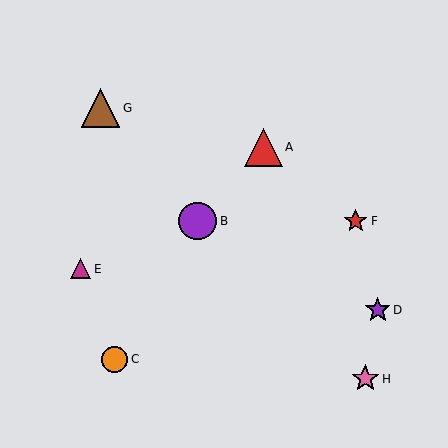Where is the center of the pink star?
The center of the pink star is at (365, 379).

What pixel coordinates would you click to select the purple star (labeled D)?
Click at (378, 310) to select the purple star D.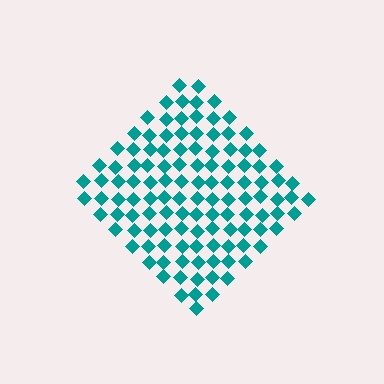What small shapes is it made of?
It is made of small diamonds.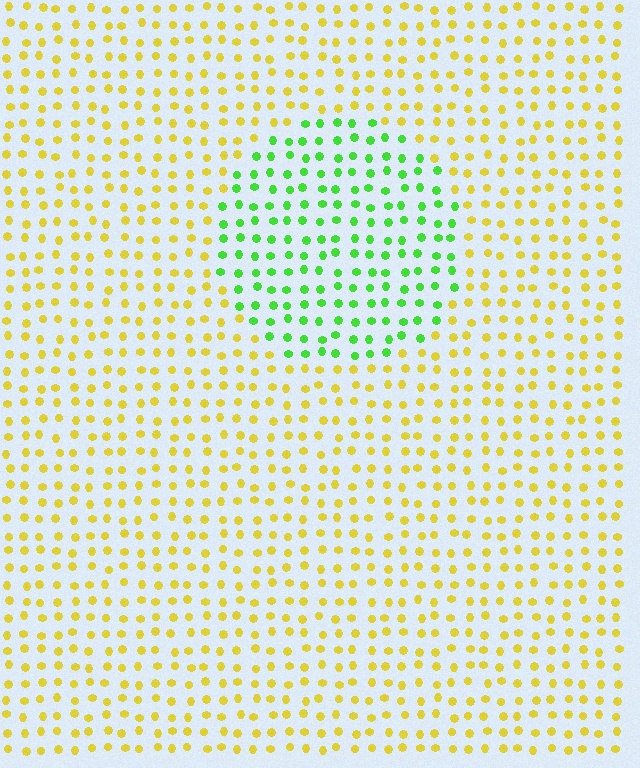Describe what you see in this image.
The image is filled with small yellow elements in a uniform arrangement. A circle-shaped region is visible where the elements are tinted to a slightly different hue, forming a subtle color boundary.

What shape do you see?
I see a circle.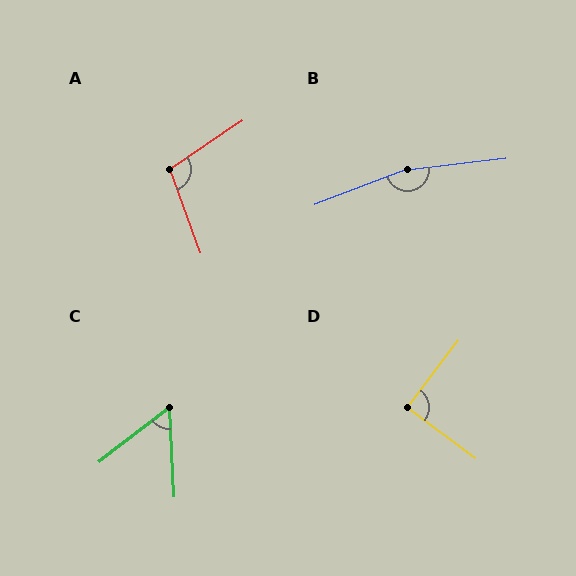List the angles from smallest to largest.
C (55°), D (89°), A (104°), B (166°).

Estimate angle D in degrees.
Approximately 89 degrees.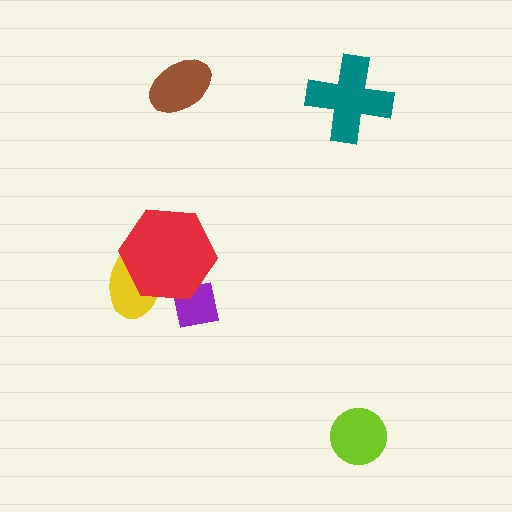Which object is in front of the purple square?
The red hexagon is in front of the purple square.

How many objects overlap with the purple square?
1 object overlaps with the purple square.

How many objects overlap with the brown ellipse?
0 objects overlap with the brown ellipse.